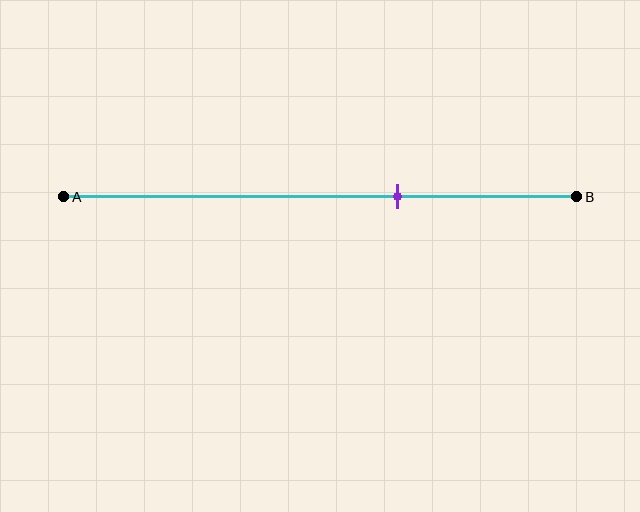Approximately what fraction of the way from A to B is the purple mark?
The purple mark is approximately 65% of the way from A to B.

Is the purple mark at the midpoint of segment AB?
No, the mark is at about 65% from A, not at the 50% midpoint.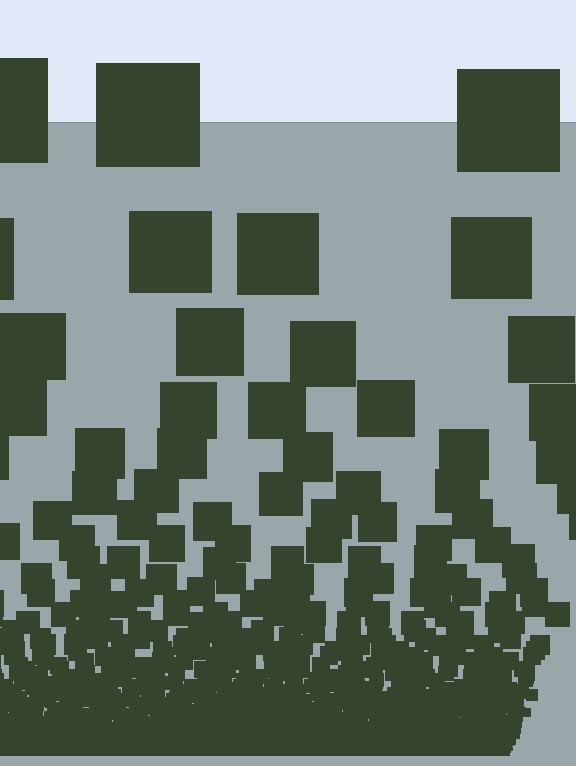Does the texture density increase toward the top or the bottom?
Density increases toward the bottom.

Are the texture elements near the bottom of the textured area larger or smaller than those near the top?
Smaller. The gradient is inverted — elements near the bottom are smaller and denser.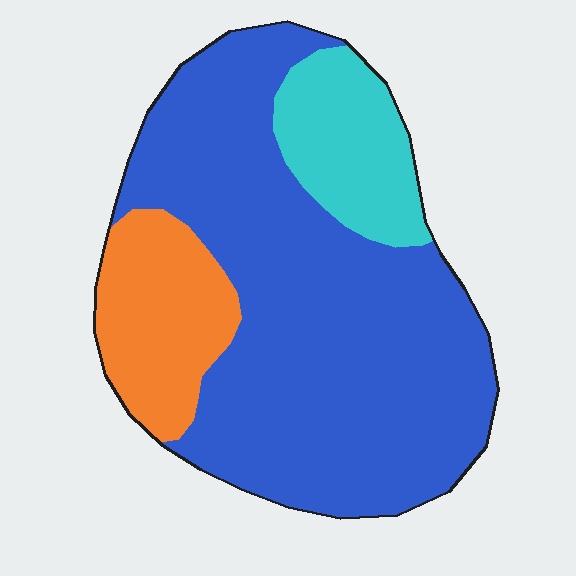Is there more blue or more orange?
Blue.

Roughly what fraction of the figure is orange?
Orange takes up about one sixth (1/6) of the figure.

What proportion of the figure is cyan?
Cyan takes up less than a quarter of the figure.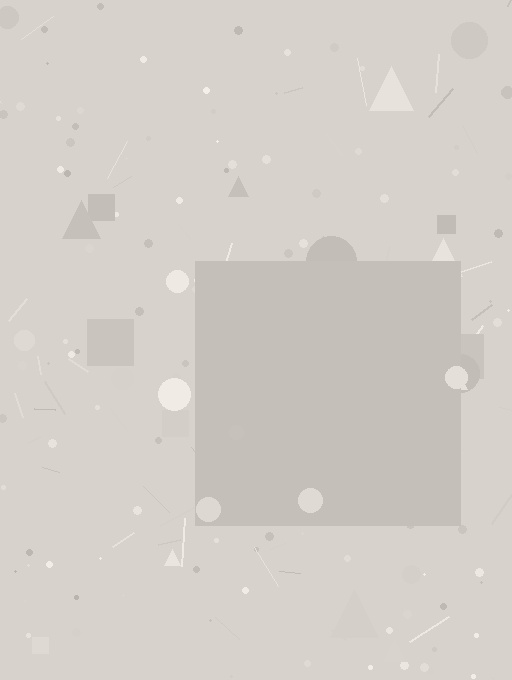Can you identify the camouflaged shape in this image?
The camouflaged shape is a square.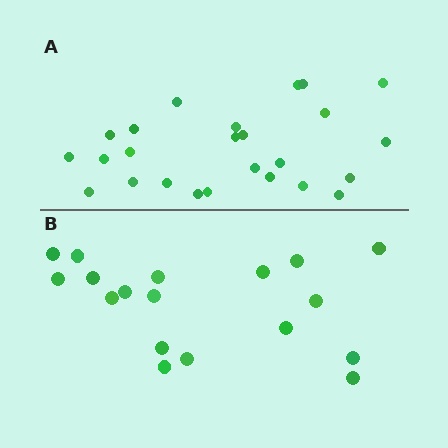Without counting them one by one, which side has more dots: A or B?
Region A (the top region) has more dots.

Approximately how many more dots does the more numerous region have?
Region A has roughly 8 or so more dots than region B.